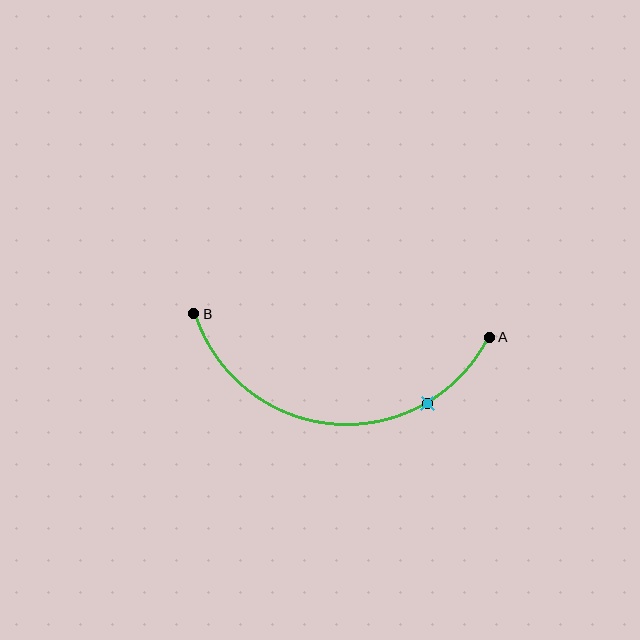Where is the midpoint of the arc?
The arc midpoint is the point on the curve farthest from the straight line joining A and B. It sits below that line.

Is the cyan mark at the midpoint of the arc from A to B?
No. The cyan mark lies on the arc but is closer to endpoint A. The arc midpoint would be at the point on the curve equidistant along the arc from both A and B.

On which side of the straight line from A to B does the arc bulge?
The arc bulges below the straight line connecting A and B.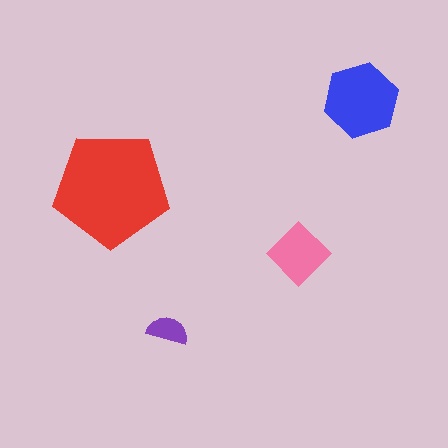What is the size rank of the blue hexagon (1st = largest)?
2nd.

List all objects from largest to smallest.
The red pentagon, the blue hexagon, the pink diamond, the purple semicircle.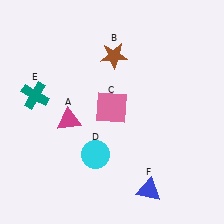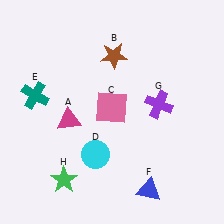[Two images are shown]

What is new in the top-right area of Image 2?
A purple cross (G) was added in the top-right area of Image 2.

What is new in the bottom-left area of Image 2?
A green star (H) was added in the bottom-left area of Image 2.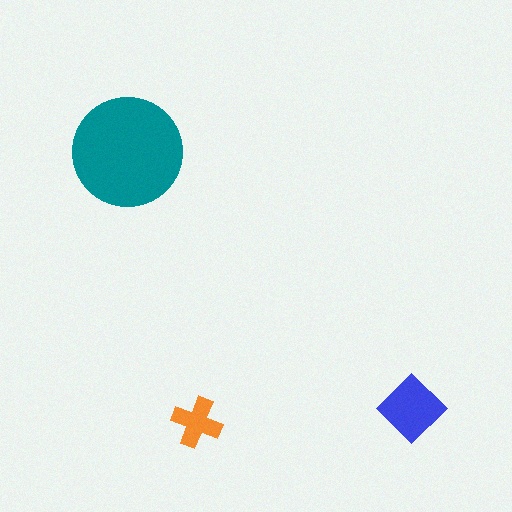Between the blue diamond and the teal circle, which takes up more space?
The teal circle.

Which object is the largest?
The teal circle.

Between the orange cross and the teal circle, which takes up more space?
The teal circle.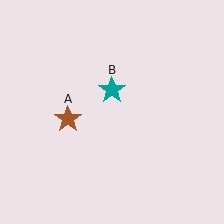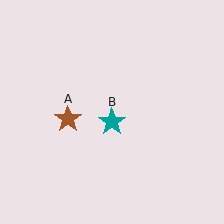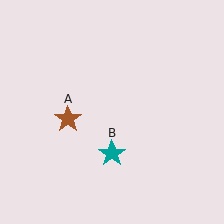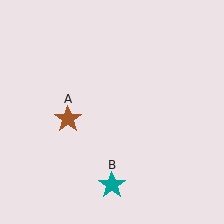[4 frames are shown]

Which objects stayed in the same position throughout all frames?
Brown star (object A) remained stationary.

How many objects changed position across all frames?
1 object changed position: teal star (object B).